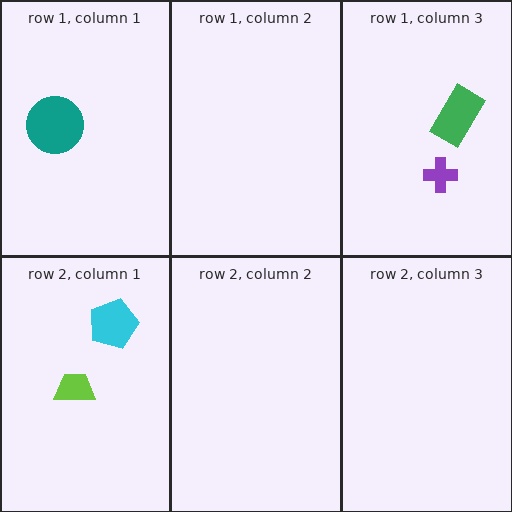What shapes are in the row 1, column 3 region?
The green rectangle, the purple cross.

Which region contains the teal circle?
The row 1, column 1 region.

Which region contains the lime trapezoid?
The row 2, column 1 region.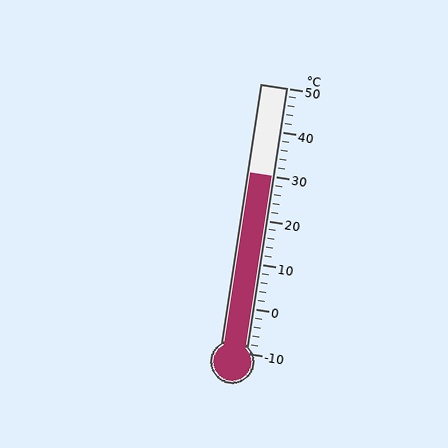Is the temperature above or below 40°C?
The temperature is below 40°C.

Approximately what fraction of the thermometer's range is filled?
The thermometer is filled to approximately 65% of its range.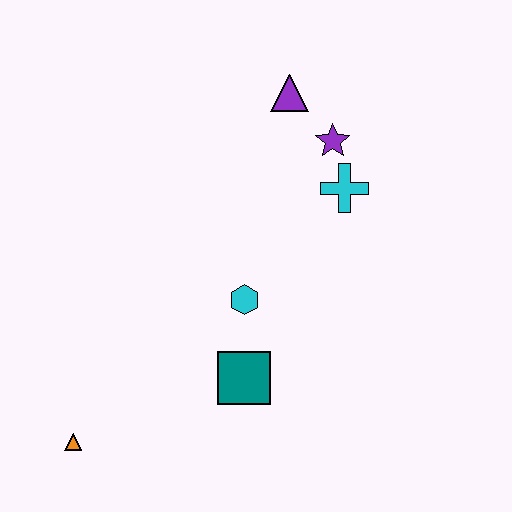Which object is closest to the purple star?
The cyan cross is closest to the purple star.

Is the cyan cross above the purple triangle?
No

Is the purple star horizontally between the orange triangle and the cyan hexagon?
No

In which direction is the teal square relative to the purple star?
The teal square is below the purple star.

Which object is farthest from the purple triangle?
The orange triangle is farthest from the purple triangle.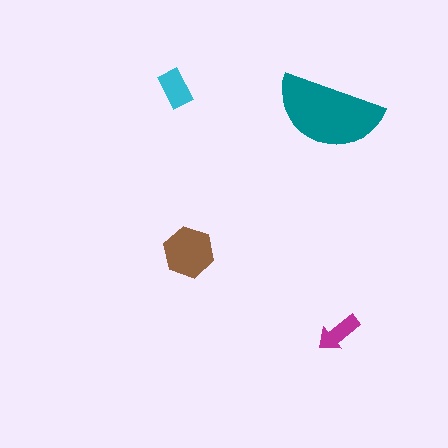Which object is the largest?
The teal semicircle.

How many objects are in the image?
There are 4 objects in the image.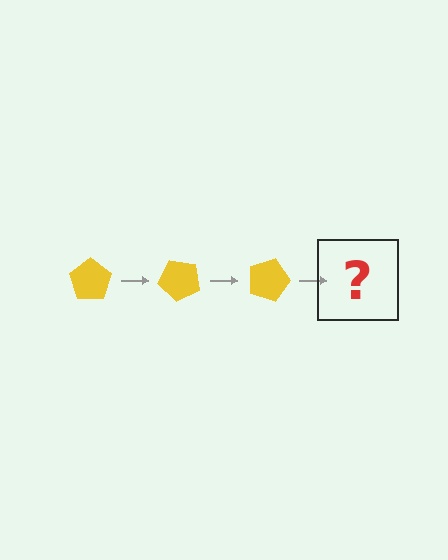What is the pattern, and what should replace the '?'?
The pattern is that the pentagon rotates 45 degrees each step. The '?' should be a yellow pentagon rotated 135 degrees.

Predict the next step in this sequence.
The next step is a yellow pentagon rotated 135 degrees.